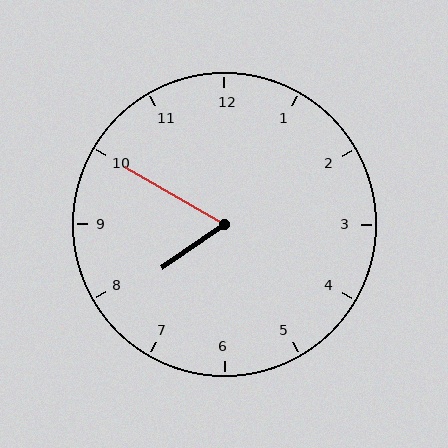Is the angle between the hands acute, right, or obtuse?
It is acute.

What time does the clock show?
7:50.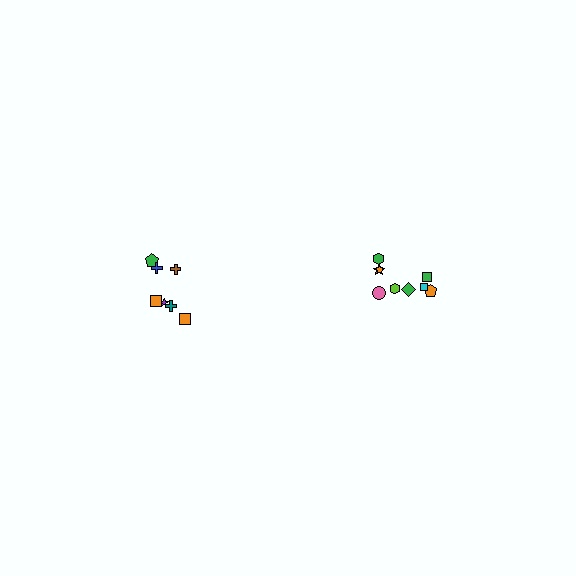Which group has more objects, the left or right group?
The right group.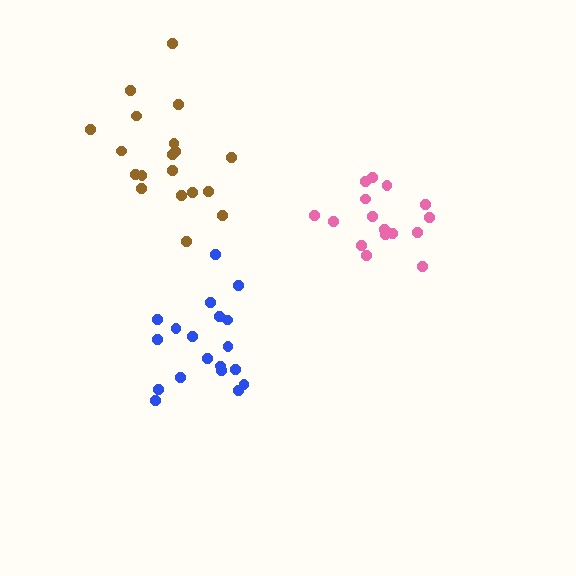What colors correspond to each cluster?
The clusters are colored: blue, pink, brown.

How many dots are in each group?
Group 1: 19 dots, Group 2: 16 dots, Group 3: 19 dots (54 total).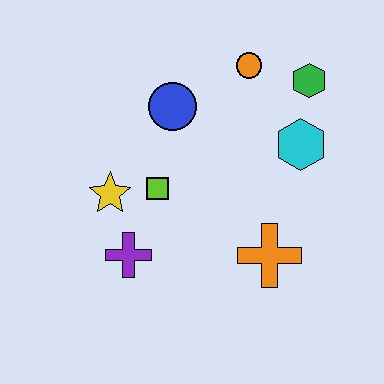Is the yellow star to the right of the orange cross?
No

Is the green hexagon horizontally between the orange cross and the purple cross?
No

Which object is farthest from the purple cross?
The green hexagon is farthest from the purple cross.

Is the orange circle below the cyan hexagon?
No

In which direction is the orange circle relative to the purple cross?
The orange circle is above the purple cross.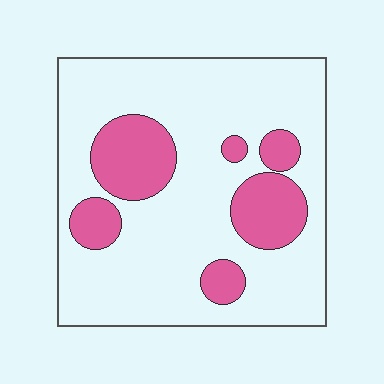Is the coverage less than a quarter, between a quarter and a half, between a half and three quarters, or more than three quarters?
Less than a quarter.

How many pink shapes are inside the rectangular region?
6.